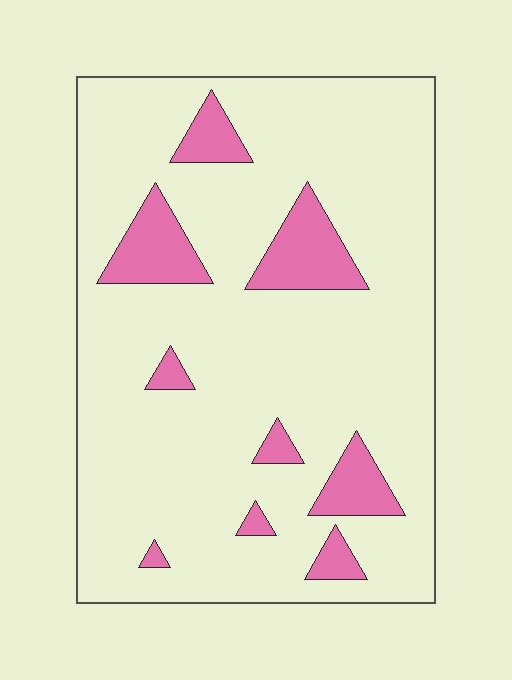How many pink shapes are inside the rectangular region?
9.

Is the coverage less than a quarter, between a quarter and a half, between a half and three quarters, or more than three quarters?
Less than a quarter.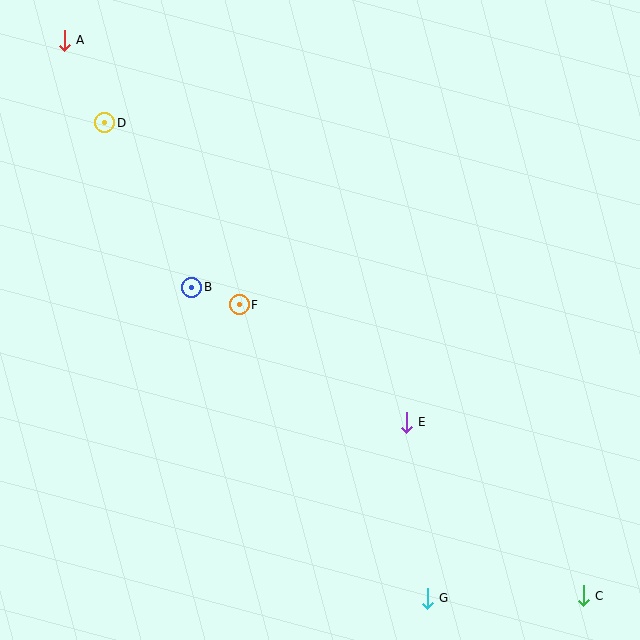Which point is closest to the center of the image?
Point F at (239, 305) is closest to the center.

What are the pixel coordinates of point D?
Point D is at (105, 123).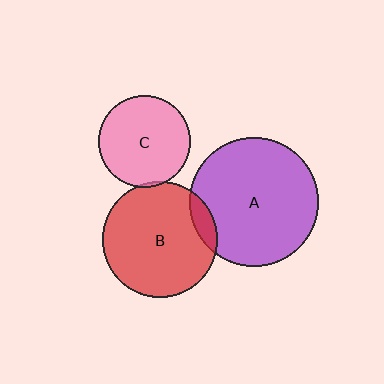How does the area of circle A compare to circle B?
Approximately 1.3 times.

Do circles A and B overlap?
Yes.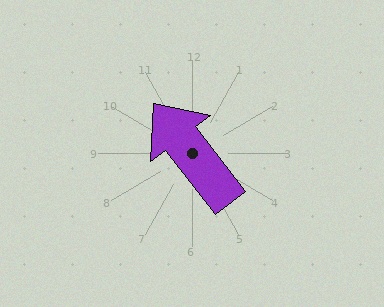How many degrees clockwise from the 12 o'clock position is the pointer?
Approximately 322 degrees.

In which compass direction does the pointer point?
Northwest.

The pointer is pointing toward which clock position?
Roughly 11 o'clock.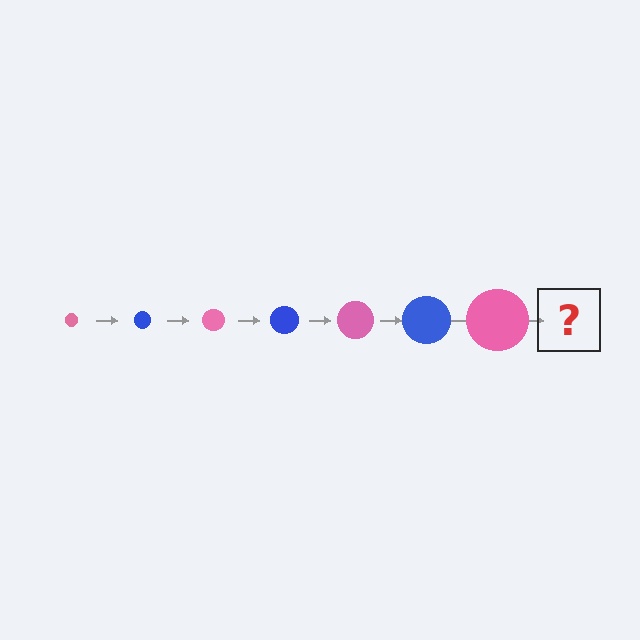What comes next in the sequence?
The next element should be a blue circle, larger than the previous one.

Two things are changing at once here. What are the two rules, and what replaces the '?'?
The two rules are that the circle grows larger each step and the color cycles through pink and blue. The '?' should be a blue circle, larger than the previous one.